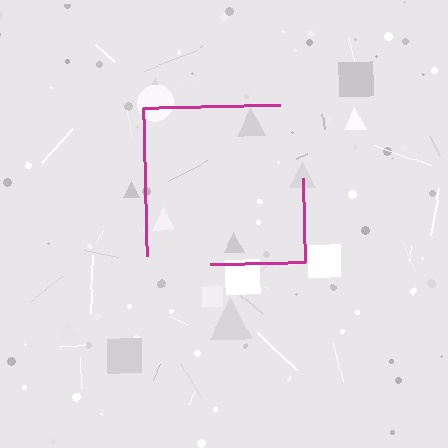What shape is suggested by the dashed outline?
The dashed outline suggests a square.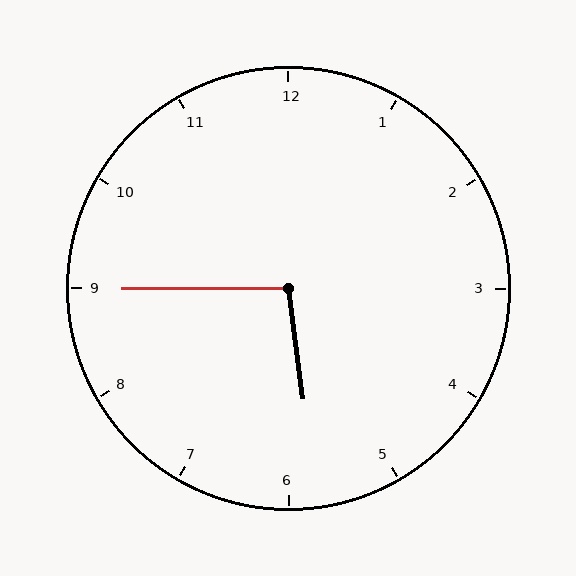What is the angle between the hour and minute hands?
Approximately 98 degrees.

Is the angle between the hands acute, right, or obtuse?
It is obtuse.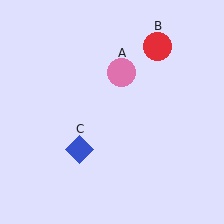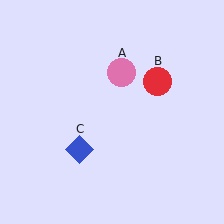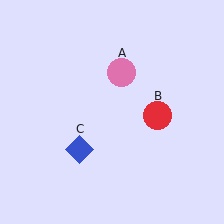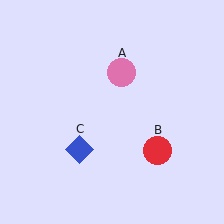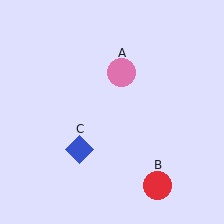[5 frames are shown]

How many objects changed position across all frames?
1 object changed position: red circle (object B).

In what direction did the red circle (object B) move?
The red circle (object B) moved down.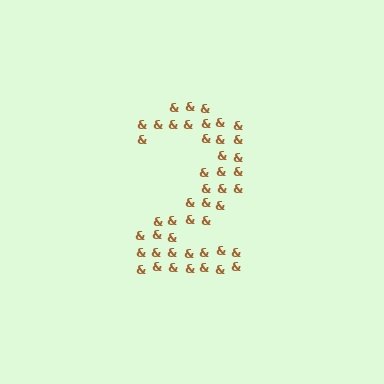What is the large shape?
The large shape is the digit 2.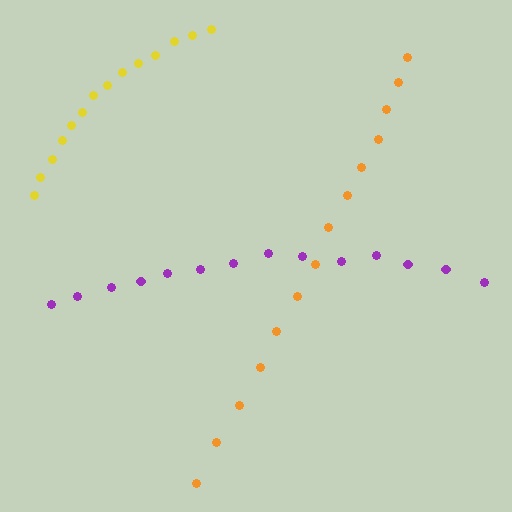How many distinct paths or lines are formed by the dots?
There are 3 distinct paths.